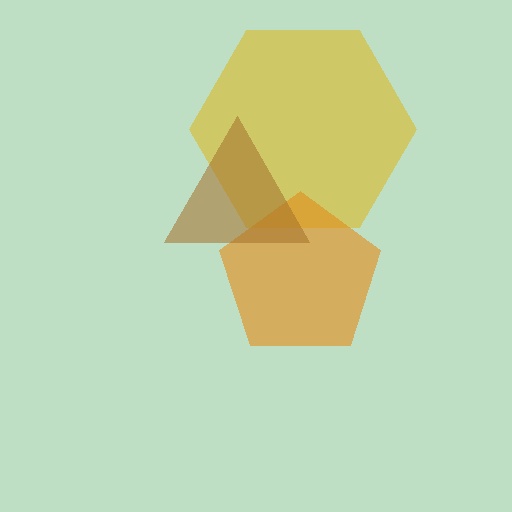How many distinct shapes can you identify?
There are 3 distinct shapes: a yellow hexagon, an orange pentagon, a brown triangle.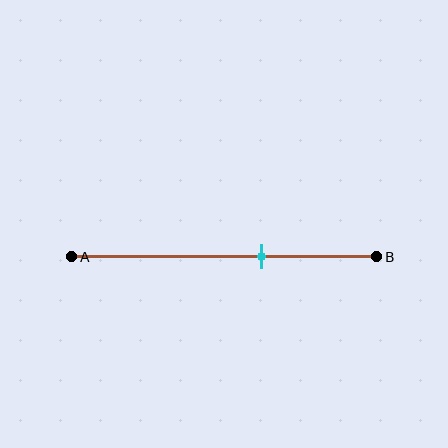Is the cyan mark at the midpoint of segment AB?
No, the mark is at about 60% from A, not at the 50% midpoint.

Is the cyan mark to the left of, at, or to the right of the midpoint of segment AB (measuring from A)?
The cyan mark is to the right of the midpoint of segment AB.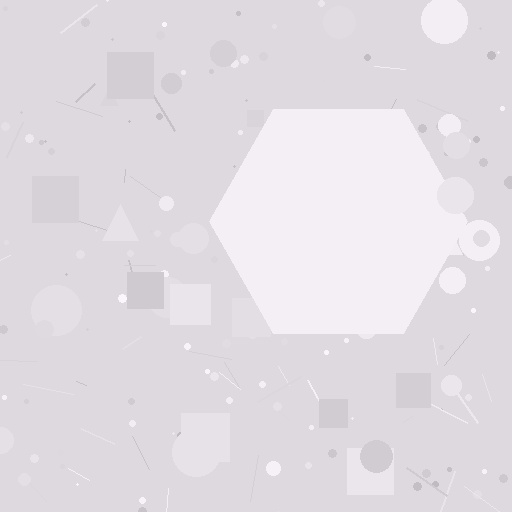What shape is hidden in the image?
A hexagon is hidden in the image.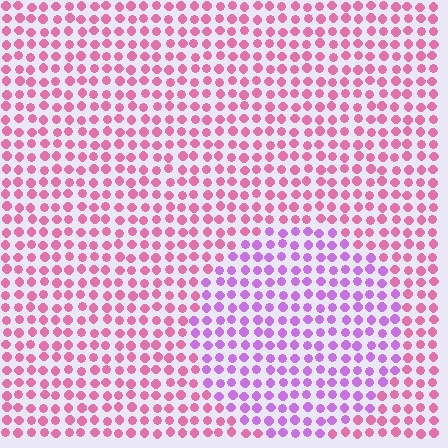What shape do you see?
I see a circle.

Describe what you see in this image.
The image is filled with small pink elements in a uniform arrangement. A circle-shaped region is visible where the elements are tinted to a slightly different hue, forming a subtle color boundary.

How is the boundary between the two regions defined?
The boundary is defined purely by a slight shift in hue (about 43 degrees). Spacing, size, and orientation are identical on both sides.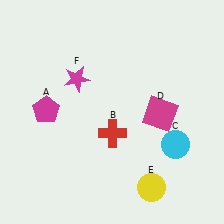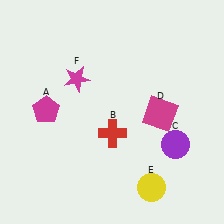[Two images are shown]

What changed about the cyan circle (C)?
In Image 1, C is cyan. In Image 2, it changed to purple.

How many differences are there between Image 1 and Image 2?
There is 1 difference between the two images.